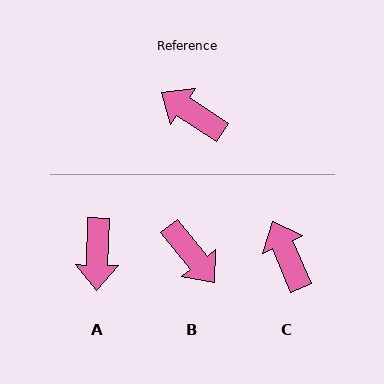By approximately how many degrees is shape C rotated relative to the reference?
Approximately 33 degrees clockwise.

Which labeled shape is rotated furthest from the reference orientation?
B, about 162 degrees away.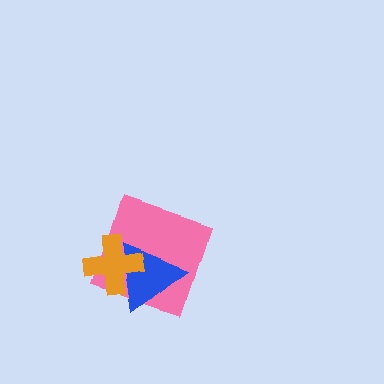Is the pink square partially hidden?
Yes, it is partially covered by another shape.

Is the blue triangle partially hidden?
Yes, it is partially covered by another shape.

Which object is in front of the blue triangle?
The orange cross is in front of the blue triangle.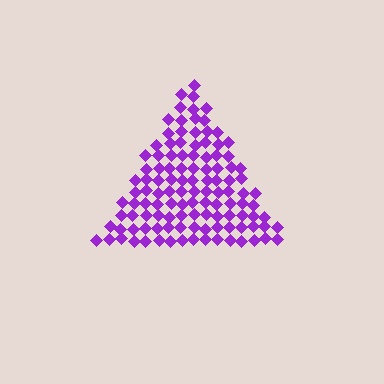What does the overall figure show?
The overall figure shows a triangle.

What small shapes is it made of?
It is made of small diamonds.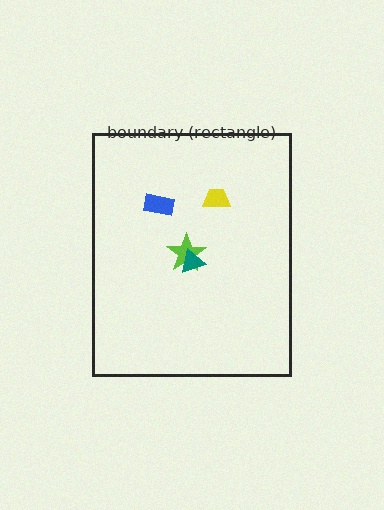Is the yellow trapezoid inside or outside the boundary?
Inside.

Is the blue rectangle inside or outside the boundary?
Inside.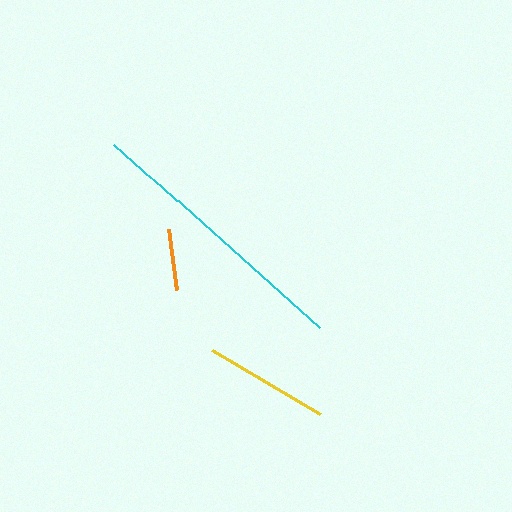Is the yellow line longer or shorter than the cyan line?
The cyan line is longer than the yellow line.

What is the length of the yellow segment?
The yellow segment is approximately 126 pixels long.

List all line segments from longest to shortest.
From longest to shortest: cyan, yellow, orange.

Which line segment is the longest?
The cyan line is the longest at approximately 276 pixels.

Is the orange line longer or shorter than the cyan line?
The cyan line is longer than the orange line.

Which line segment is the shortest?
The orange line is the shortest at approximately 62 pixels.